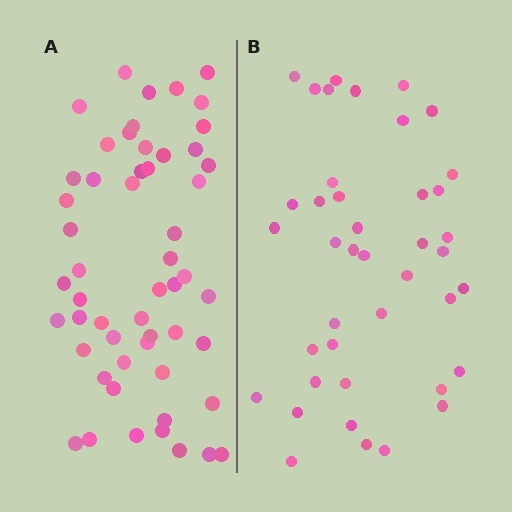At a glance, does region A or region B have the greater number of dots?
Region A (the left region) has more dots.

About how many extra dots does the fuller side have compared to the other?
Region A has approximately 15 more dots than region B.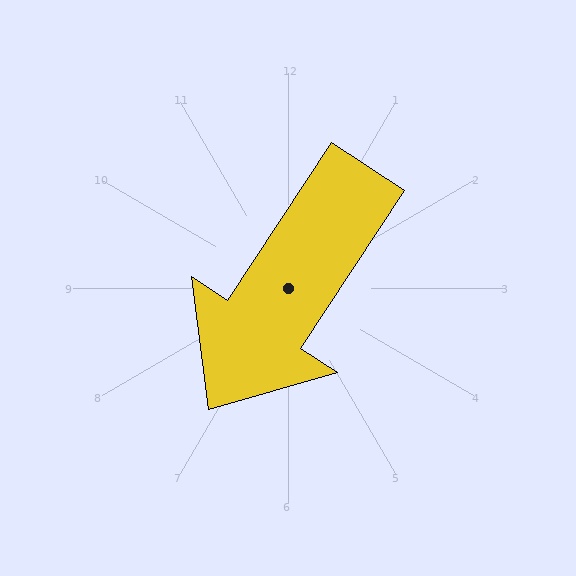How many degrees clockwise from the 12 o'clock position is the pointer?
Approximately 213 degrees.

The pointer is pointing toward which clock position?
Roughly 7 o'clock.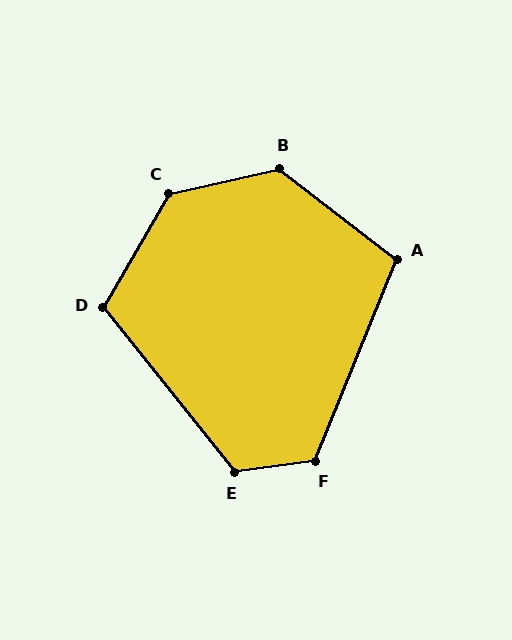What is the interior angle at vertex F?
Approximately 119 degrees (obtuse).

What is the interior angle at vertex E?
Approximately 121 degrees (obtuse).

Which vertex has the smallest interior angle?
A, at approximately 106 degrees.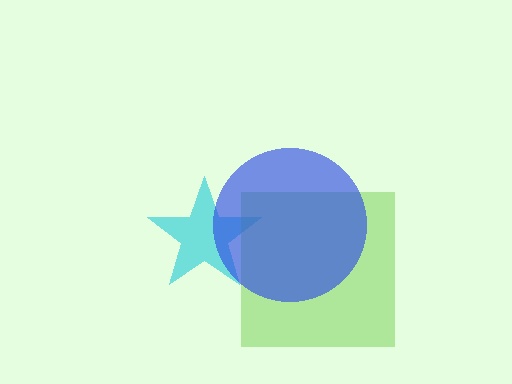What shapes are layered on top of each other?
The layered shapes are: a cyan star, a lime square, a blue circle.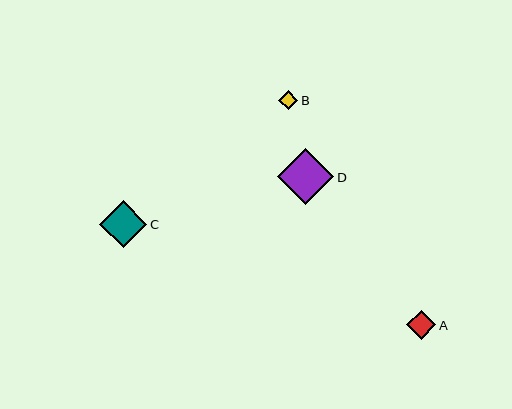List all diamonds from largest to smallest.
From largest to smallest: D, C, A, B.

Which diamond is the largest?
Diamond D is the largest with a size of approximately 56 pixels.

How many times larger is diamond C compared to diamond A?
Diamond C is approximately 1.6 times the size of diamond A.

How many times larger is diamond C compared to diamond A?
Diamond C is approximately 1.6 times the size of diamond A.